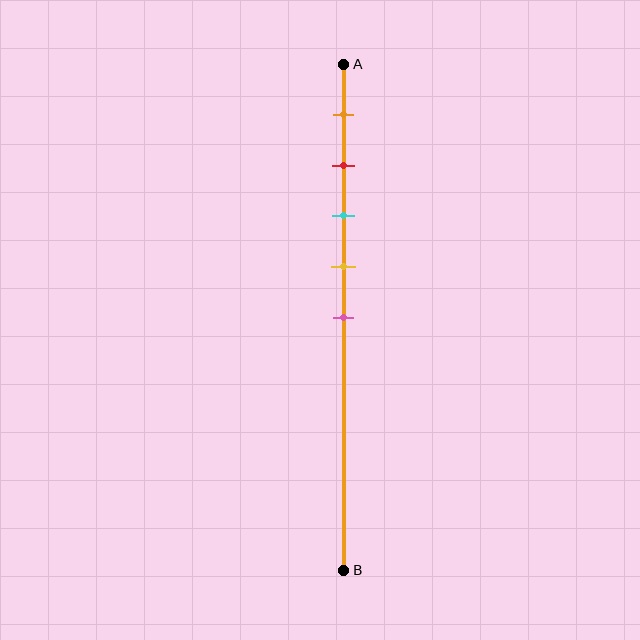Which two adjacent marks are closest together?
The red and cyan marks are the closest adjacent pair.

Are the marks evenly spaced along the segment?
Yes, the marks are approximately evenly spaced.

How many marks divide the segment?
There are 5 marks dividing the segment.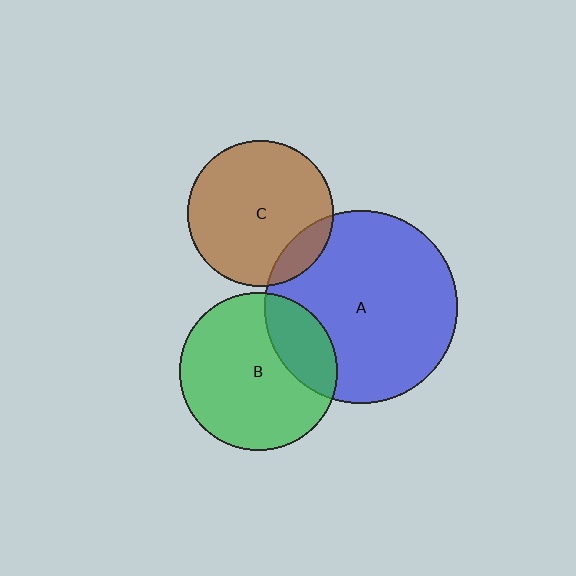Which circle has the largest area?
Circle A (blue).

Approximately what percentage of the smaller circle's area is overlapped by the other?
Approximately 25%.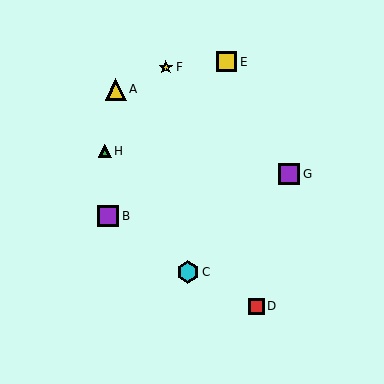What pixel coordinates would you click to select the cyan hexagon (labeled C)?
Click at (188, 272) to select the cyan hexagon C.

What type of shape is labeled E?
Shape E is a yellow square.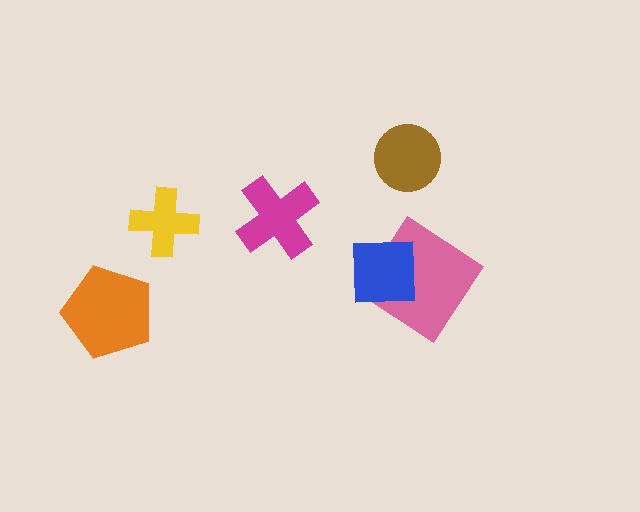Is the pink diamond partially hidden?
Yes, it is partially covered by another shape.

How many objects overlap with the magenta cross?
0 objects overlap with the magenta cross.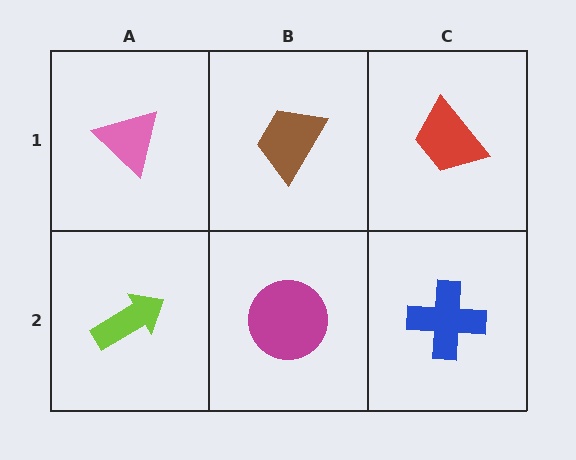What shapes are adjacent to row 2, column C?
A red trapezoid (row 1, column C), a magenta circle (row 2, column B).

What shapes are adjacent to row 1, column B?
A magenta circle (row 2, column B), a pink triangle (row 1, column A), a red trapezoid (row 1, column C).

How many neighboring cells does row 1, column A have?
2.